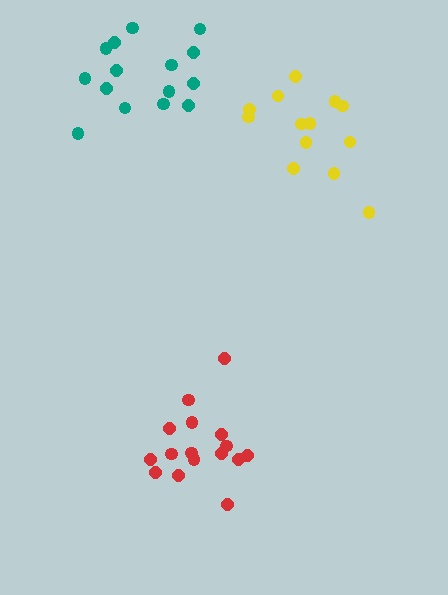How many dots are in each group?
Group 1: 16 dots, Group 2: 13 dots, Group 3: 15 dots (44 total).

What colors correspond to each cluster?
The clusters are colored: red, yellow, teal.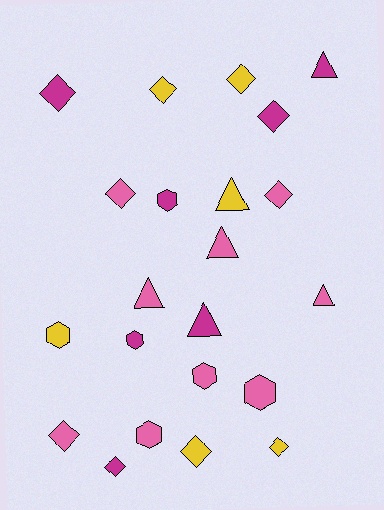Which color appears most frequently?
Pink, with 9 objects.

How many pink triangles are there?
There are 3 pink triangles.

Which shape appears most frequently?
Diamond, with 10 objects.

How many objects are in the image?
There are 22 objects.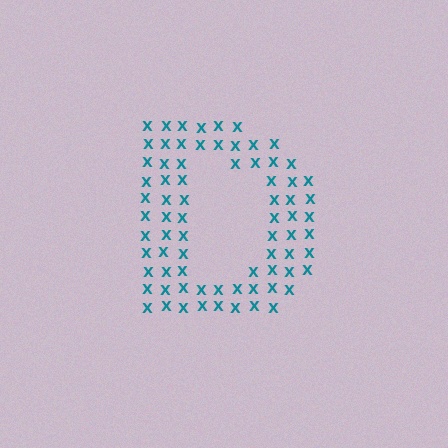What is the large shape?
The large shape is the letter D.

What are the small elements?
The small elements are letter X's.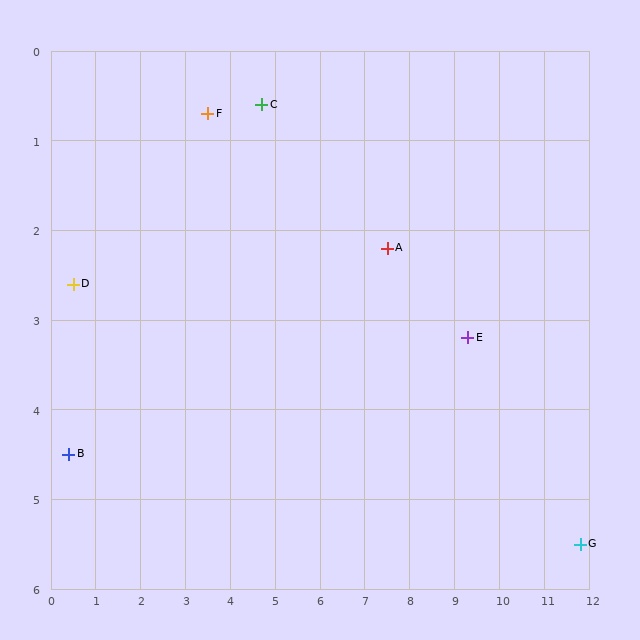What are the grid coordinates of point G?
Point G is at approximately (11.8, 5.5).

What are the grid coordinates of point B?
Point B is at approximately (0.4, 4.5).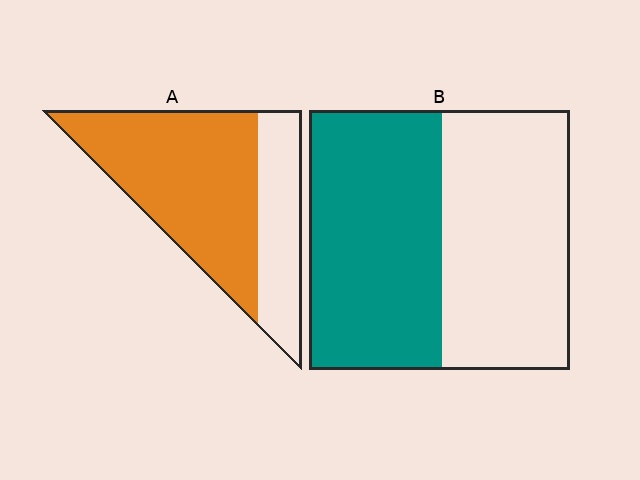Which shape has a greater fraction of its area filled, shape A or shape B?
Shape A.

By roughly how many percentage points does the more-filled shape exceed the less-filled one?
By roughly 20 percentage points (A over B).